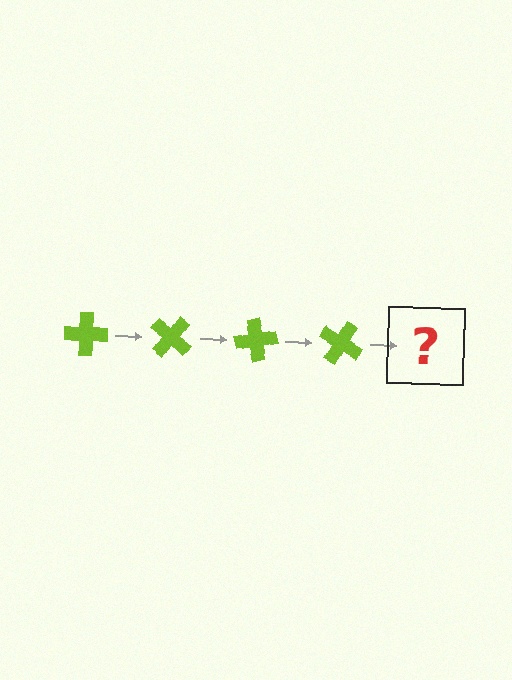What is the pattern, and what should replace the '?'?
The pattern is that the cross rotates 40 degrees each step. The '?' should be a lime cross rotated 160 degrees.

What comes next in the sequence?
The next element should be a lime cross rotated 160 degrees.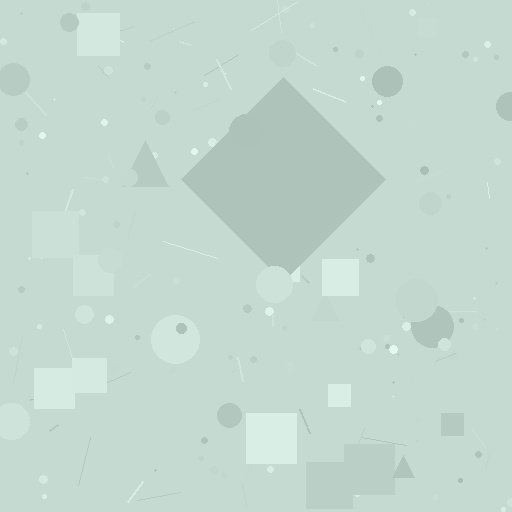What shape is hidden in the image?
A diamond is hidden in the image.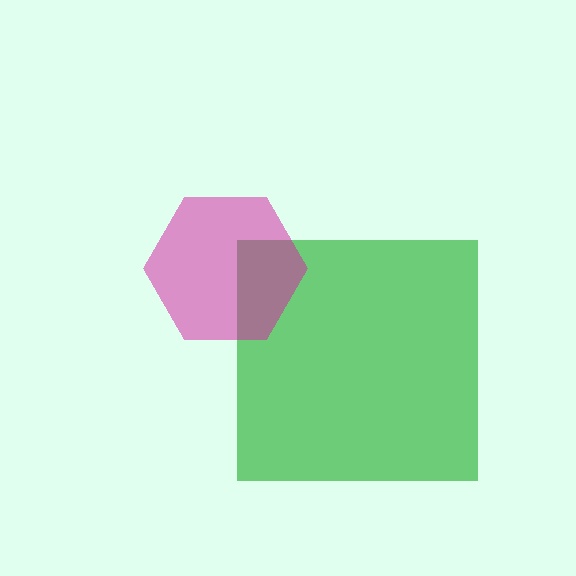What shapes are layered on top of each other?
The layered shapes are: a green square, a magenta hexagon.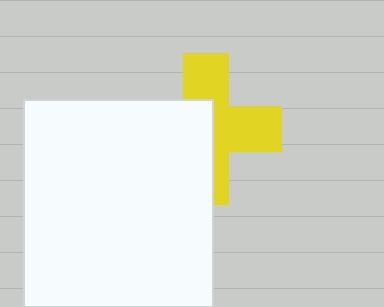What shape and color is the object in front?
The object in front is a white rectangle.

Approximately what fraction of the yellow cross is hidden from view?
Roughly 47% of the yellow cross is hidden behind the white rectangle.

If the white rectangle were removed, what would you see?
You would see the complete yellow cross.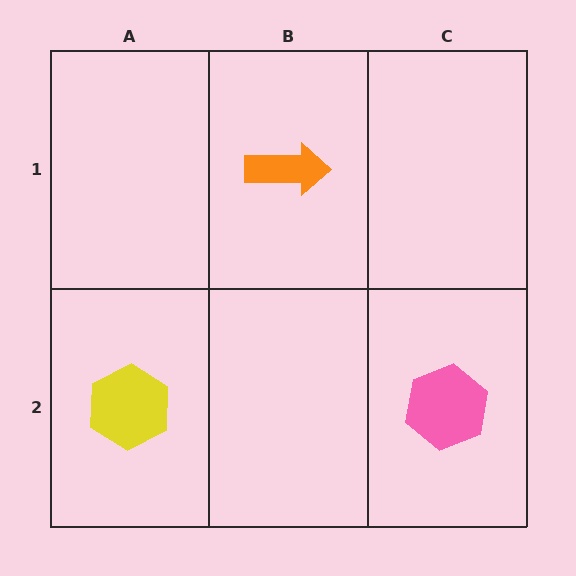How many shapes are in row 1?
1 shape.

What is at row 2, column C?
A pink hexagon.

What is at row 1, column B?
An orange arrow.